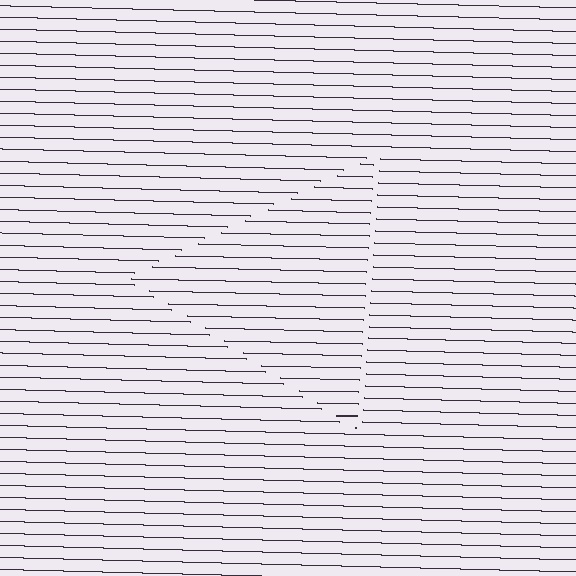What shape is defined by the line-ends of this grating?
An illusory triangle. The interior of the shape contains the same grating, shifted by half a period — the contour is defined by the phase discontinuity where line-ends from the inner and outer gratings abut.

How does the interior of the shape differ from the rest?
The interior of the shape contains the same grating, shifted by half a period — the contour is defined by the phase discontinuity where line-ends from the inner and outer gratings abut.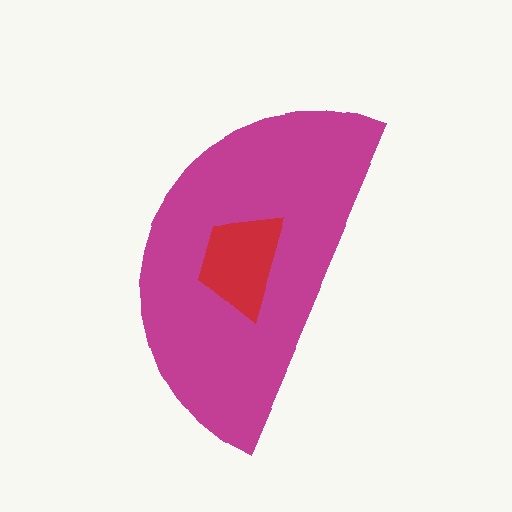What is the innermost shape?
The red trapezoid.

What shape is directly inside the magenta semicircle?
The red trapezoid.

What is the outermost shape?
The magenta semicircle.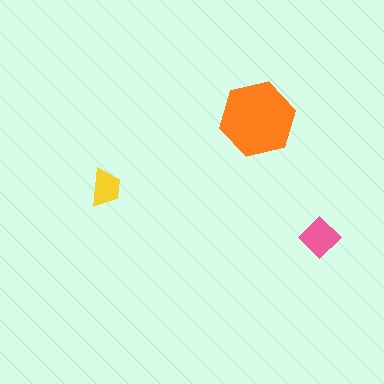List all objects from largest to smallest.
The orange hexagon, the pink diamond, the yellow trapezoid.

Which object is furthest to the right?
The pink diamond is rightmost.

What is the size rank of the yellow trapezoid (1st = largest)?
3rd.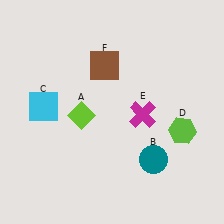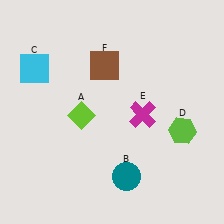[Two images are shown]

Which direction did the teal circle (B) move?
The teal circle (B) moved left.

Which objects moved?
The objects that moved are: the teal circle (B), the cyan square (C).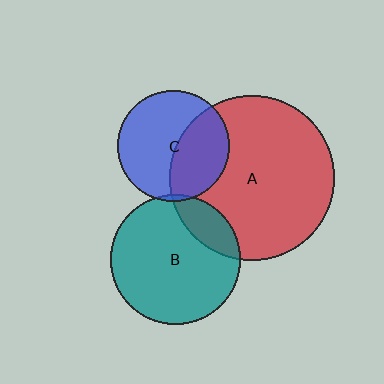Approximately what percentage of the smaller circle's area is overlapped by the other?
Approximately 40%.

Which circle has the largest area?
Circle A (red).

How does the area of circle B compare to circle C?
Approximately 1.3 times.